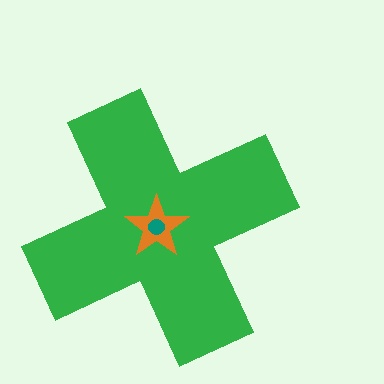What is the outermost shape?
The green cross.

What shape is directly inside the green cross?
The orange star.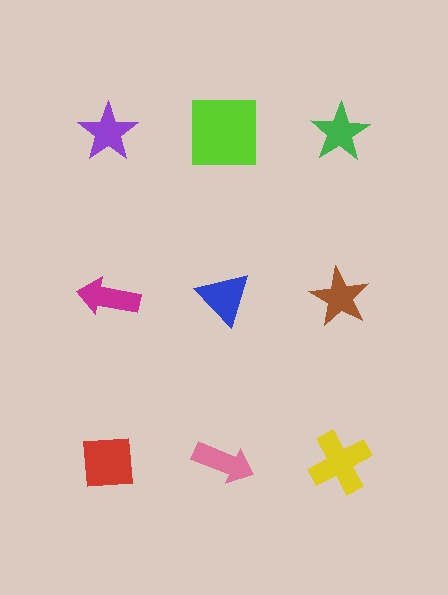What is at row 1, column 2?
A lime square.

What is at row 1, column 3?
A green star.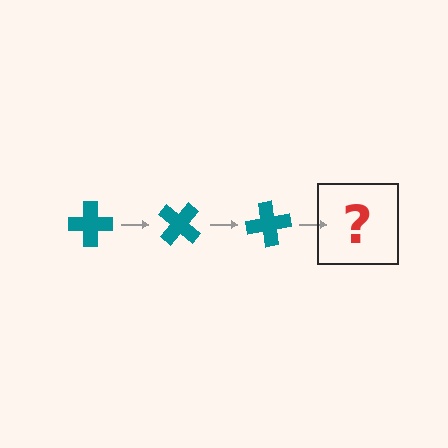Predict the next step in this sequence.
The next step is a teal cross rotated 120 degrees.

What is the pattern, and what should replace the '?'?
The pattern is that the cross rotates 40 degrees each step. The '?' should be a teal cross rotated 120 degrees.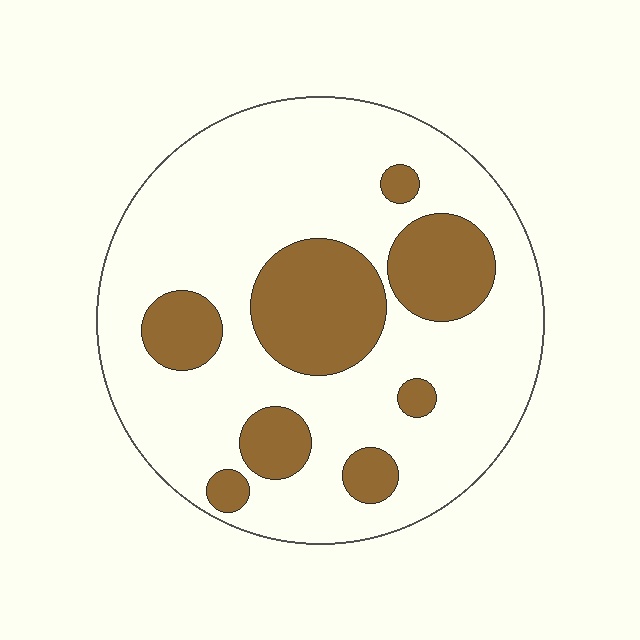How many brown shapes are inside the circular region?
8.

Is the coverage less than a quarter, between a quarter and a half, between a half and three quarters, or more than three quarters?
Between a quarter and a half.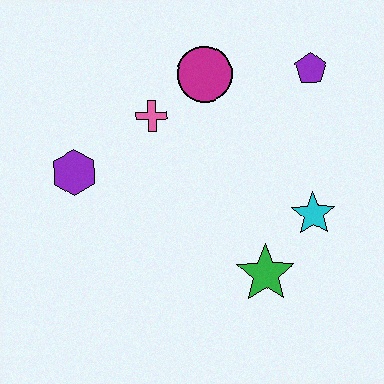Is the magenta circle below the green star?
No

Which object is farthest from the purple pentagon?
The purple hexagon is farthest from the purple pentagon.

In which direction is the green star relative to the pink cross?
The green star is below the pink cross.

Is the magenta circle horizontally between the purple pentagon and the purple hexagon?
Yes